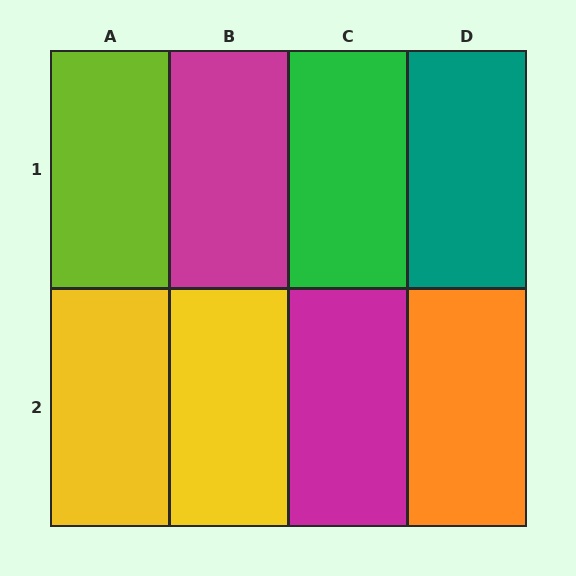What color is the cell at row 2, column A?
Yellow.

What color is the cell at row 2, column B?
Yellow.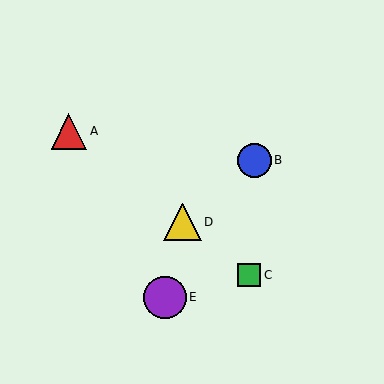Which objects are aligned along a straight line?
Objects A, C, D are aligned along a straight line.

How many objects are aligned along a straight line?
3 objects (A, C, D) are aligned along a straight line.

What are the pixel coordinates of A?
Object A is at (69, 131).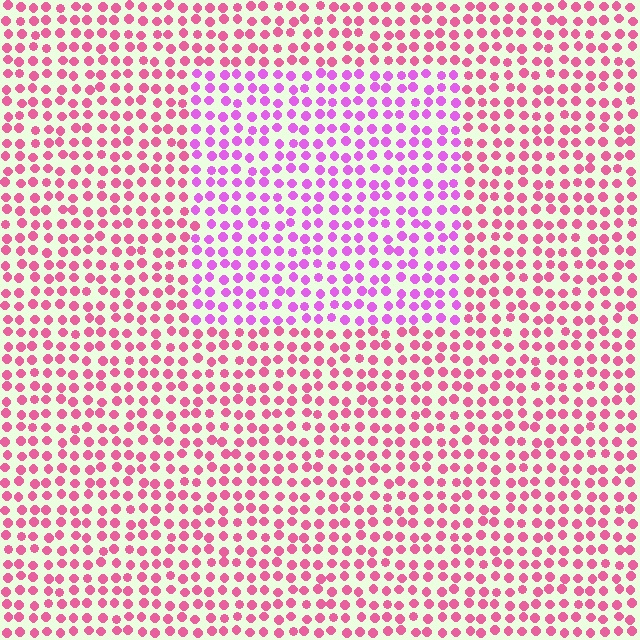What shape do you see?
I see a rectangle.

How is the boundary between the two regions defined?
The boundary is defined purely by a slight shift in hue (about 36 degrees). Spacing, size, and orientation are identical on both sides.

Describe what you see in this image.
The image is filled with small pink elements in a uniform arrangement. A rectangle-shaped region is visible where the elements are tinted to a slightly different hue, forming a subtle color boundary.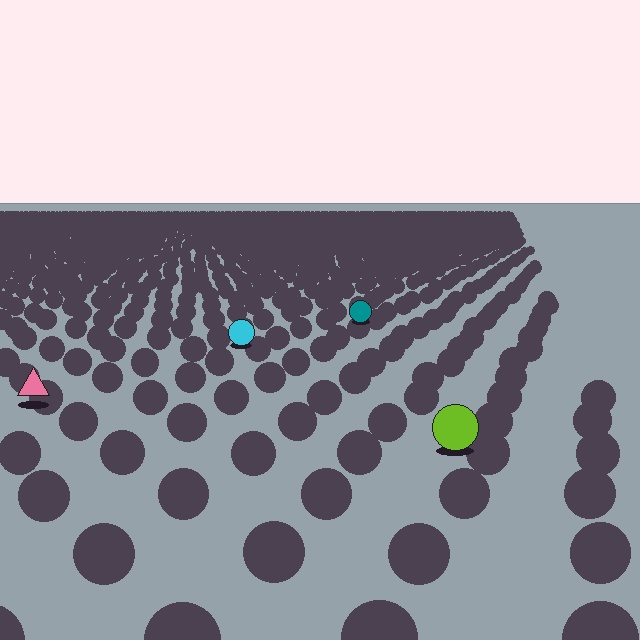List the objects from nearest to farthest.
From nearest to farthest: the lime circle, the pink triangle, the cyan circle, the teal circle.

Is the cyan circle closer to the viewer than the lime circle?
No. The lime circle is closer — you can tell from the texture gradient: the ground texture is coarser near it.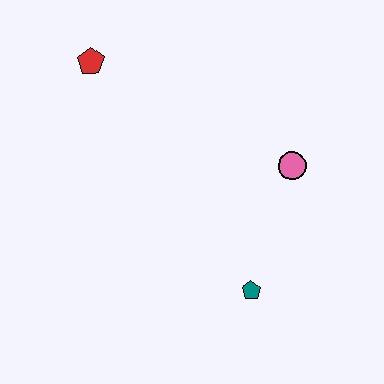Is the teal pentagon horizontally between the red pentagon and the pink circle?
Yes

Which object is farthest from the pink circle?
The red pentagon is farthest from the pink circle.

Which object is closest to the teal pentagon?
The pink circle is closest to the teal pentagon.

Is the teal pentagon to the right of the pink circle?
No